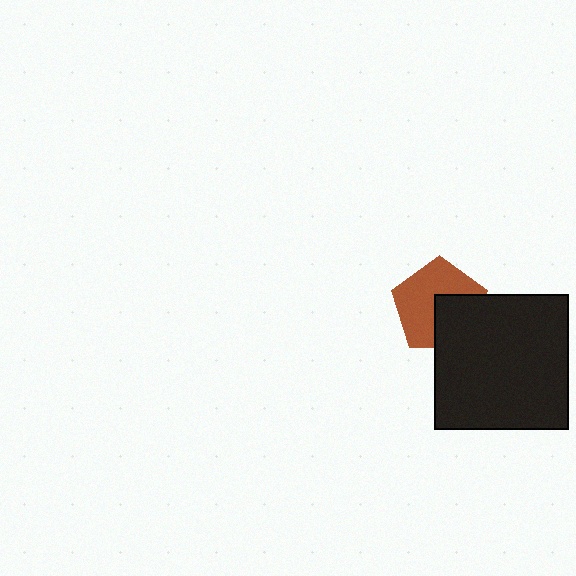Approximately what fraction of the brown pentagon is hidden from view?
Roughly 39% of the brown pentagon is hidden behind the black square.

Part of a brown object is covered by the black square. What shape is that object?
It is a pentagon.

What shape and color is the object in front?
The object in front is a black square.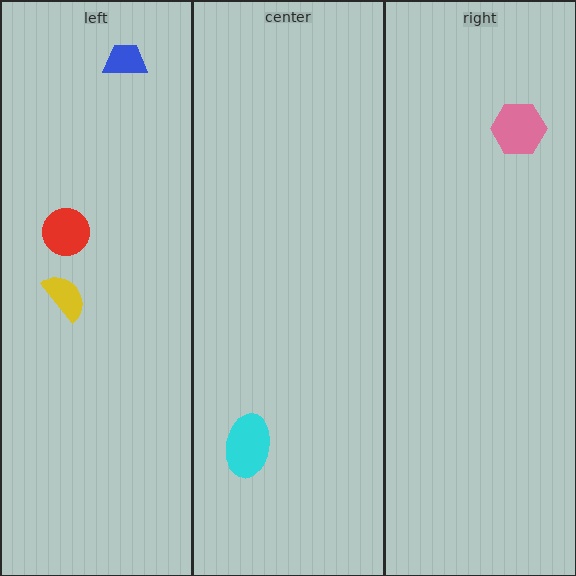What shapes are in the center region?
The cyan ellipse.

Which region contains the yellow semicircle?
The left region.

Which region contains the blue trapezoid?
The left region.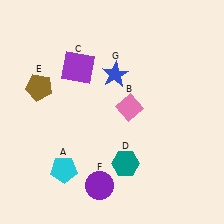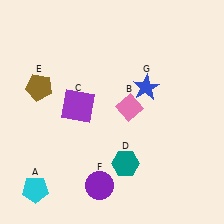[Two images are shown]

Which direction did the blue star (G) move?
The blue star (G) moved right.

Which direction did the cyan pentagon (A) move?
The cyan pentagon (A) moved left.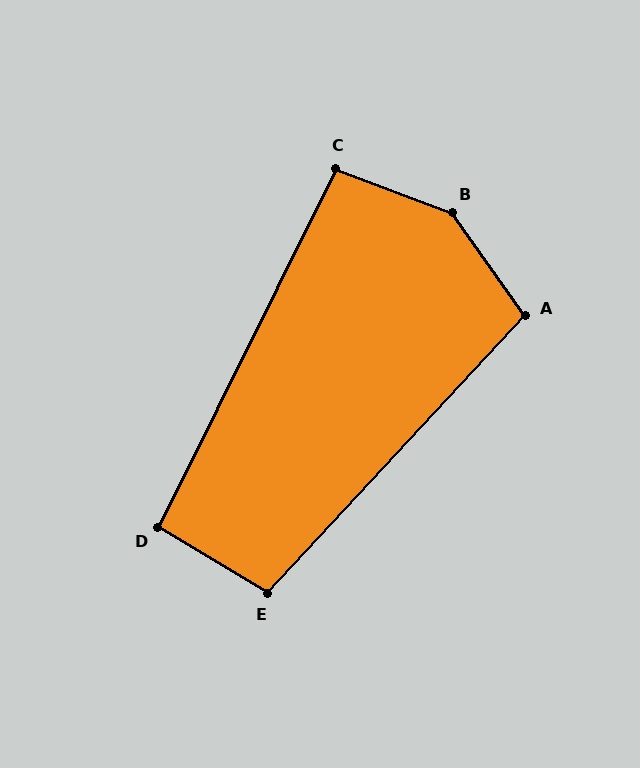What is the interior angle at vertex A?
Approximately 102 degrees (obtuse).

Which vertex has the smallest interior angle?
D, at approximately 95 degrees.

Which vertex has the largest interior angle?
B, at approximately 146 degrees.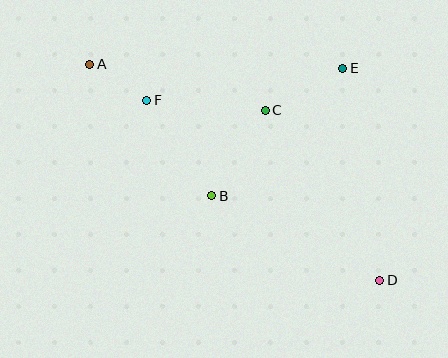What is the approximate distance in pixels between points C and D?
The distance between C and D is approximately 205 pixels.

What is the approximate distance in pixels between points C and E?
The distance between C and E is approximately 88 pixels.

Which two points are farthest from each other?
Points A and D are farthest from each other.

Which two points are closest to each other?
Points A and F are closest to each other.